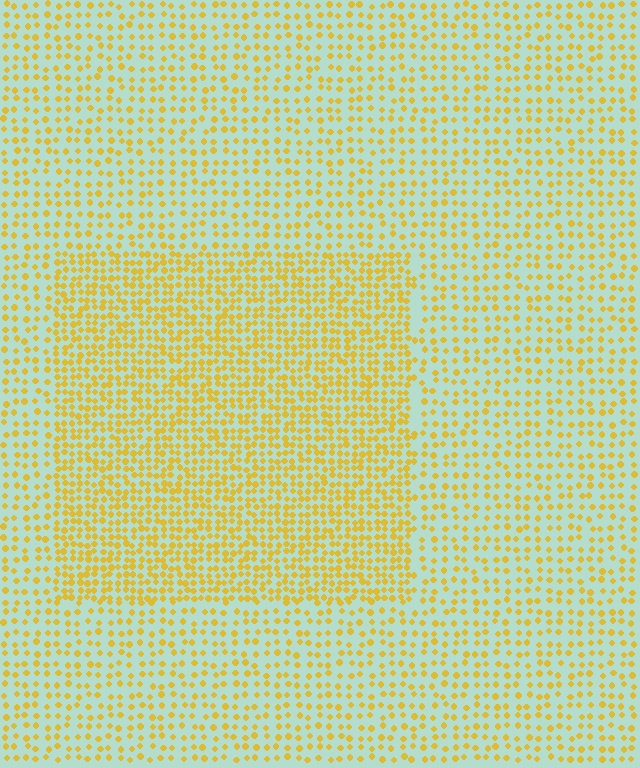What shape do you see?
I see a rectangle.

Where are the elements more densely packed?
The elements are more densely packed inside the rectangle boundary.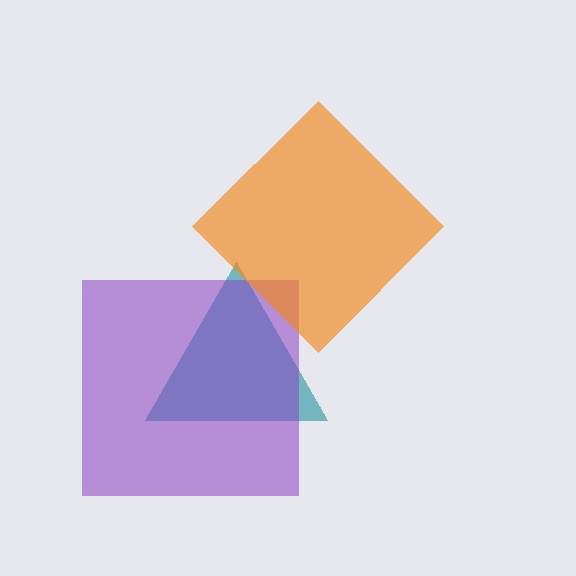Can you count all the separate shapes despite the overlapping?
Yes, there are 3 separate shapes.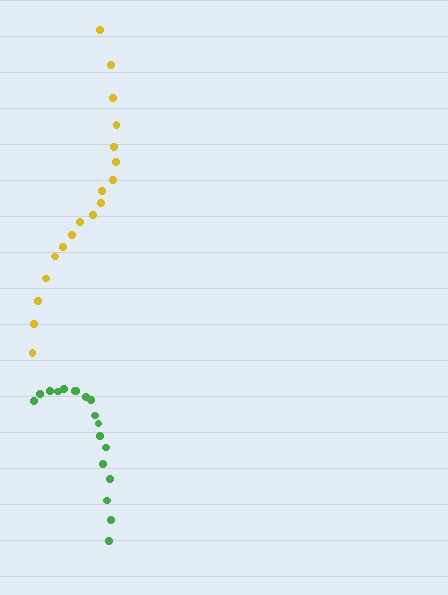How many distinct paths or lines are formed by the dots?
There are 2 distinct paths.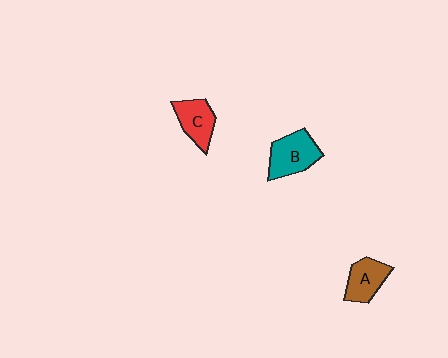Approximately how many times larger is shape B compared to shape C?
Approximately 1.2 times.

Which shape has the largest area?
Shape B (teal).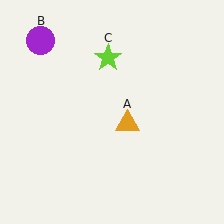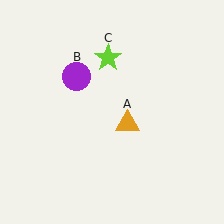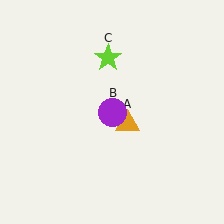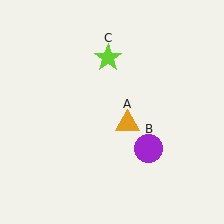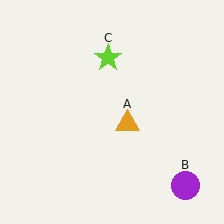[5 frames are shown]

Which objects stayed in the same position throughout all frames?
Orange triangle (object A) and lime star (object C) remained stationary.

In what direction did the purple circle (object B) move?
The purple circle (object B) moved down and to the right.